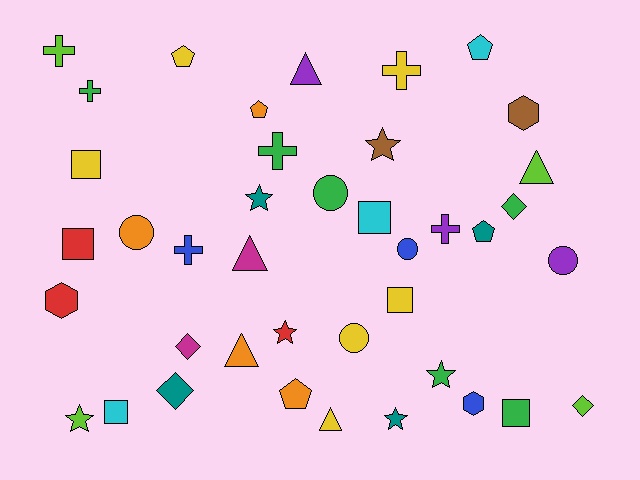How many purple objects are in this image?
There are 3 purple objects.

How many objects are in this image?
There are 40 objects.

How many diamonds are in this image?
There are 4 diamonds.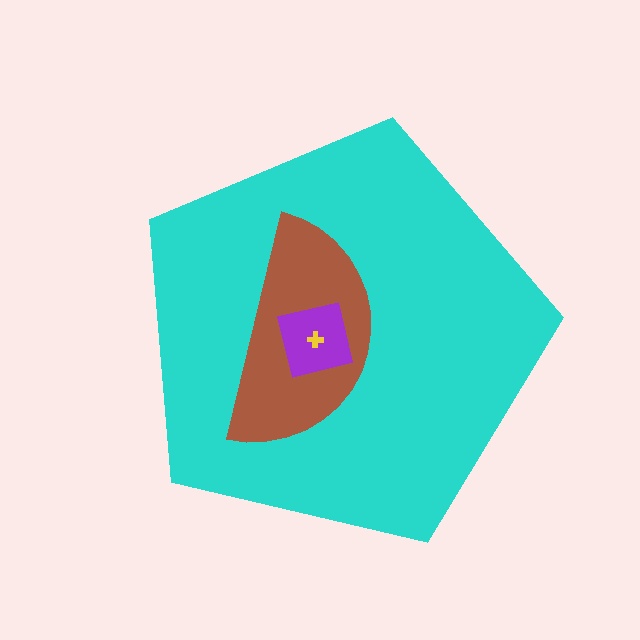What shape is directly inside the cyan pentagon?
The brown semicircle.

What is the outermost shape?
The cyan pentagon.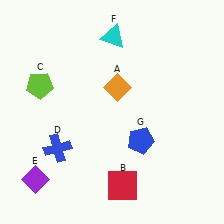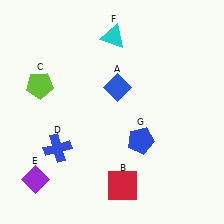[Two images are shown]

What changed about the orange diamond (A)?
In Image 1, A is orange. In Image 2, it changed to blue.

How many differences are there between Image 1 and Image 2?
There is 1 difference between the two images.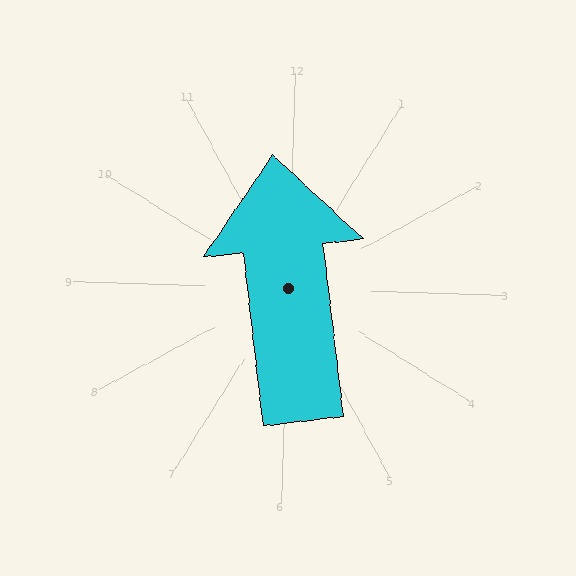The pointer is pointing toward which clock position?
Roughly 12 o'clock.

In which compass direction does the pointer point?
North.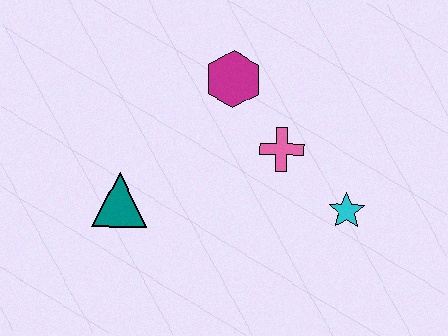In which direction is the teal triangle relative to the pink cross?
The teal triangle is to the left of the pink cross.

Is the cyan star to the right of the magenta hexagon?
Yes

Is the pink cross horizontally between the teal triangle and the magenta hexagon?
No